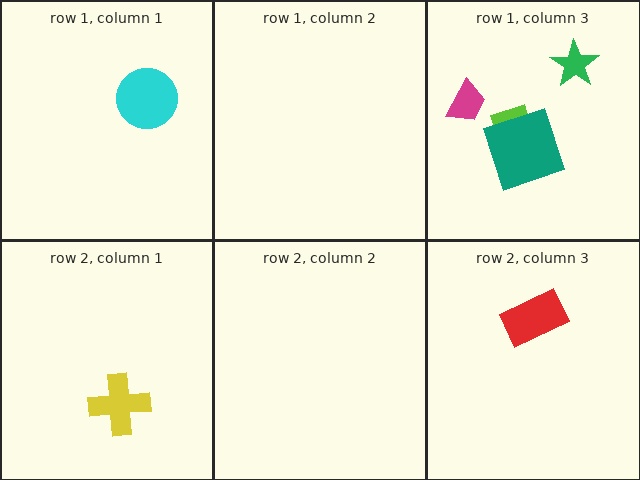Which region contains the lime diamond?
The row 1, column 3 region.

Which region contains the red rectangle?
The row 2, column 3 region.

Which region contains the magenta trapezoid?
The row 1, column 3 region.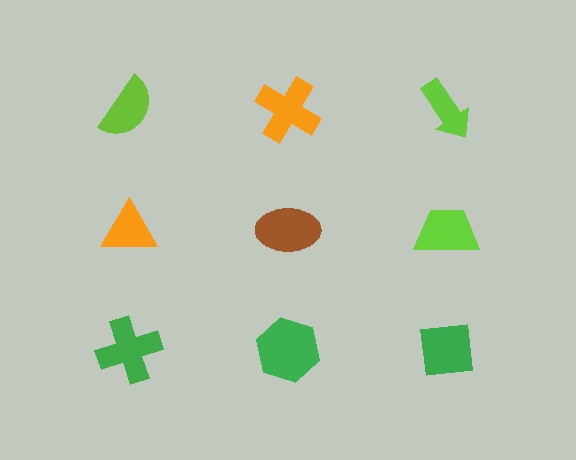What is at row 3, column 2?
A green hexagon.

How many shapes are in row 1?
3 shapes.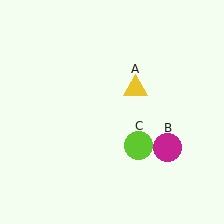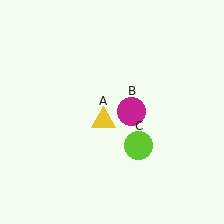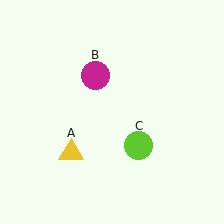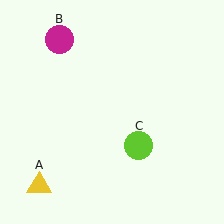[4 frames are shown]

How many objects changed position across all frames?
2 objects changed position: yellow triangle (object A), magenta circle (object B).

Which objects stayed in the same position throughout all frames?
Lime circle (object C) remained stationary.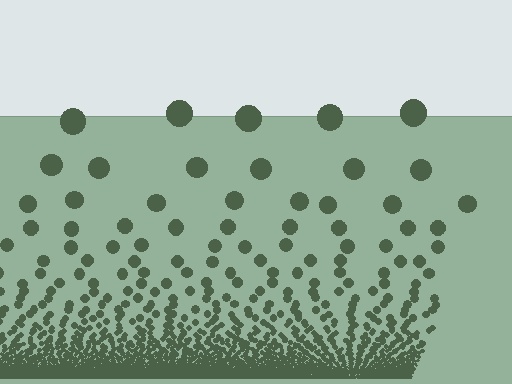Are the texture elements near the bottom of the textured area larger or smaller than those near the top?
Smaller. The gradient is inverted — elements near the bottom are smaller and denser.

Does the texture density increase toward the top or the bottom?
Density increases toward the bottom.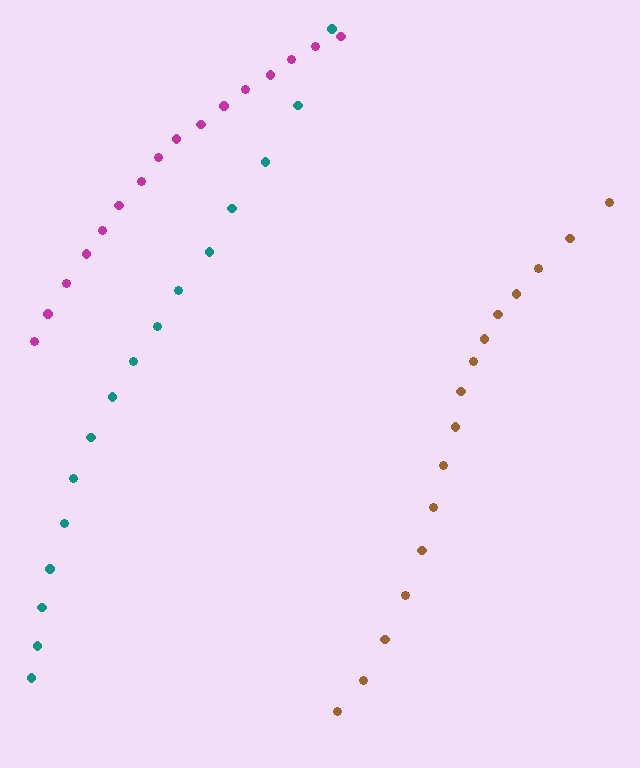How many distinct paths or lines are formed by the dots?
There are 3 distinct paths.